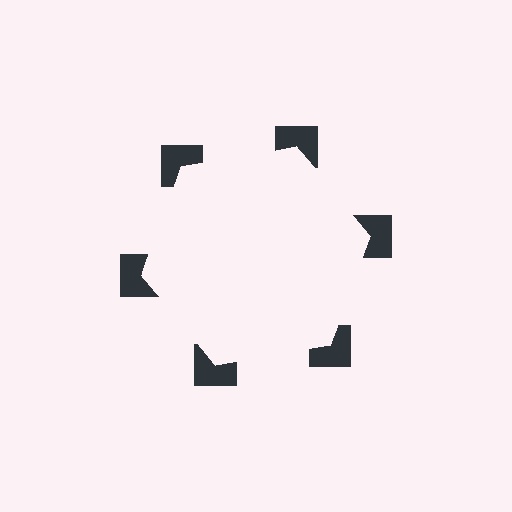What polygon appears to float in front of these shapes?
An illusory hexagon — its edges are inferred from the aligned wedge cuts in the notched squares, not physically drawn.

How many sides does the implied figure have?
6 sides.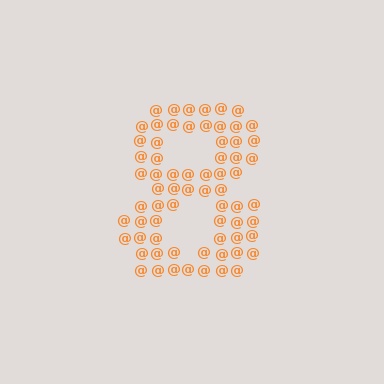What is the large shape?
The large shape is the digit 8.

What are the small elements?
The small elements are at signs.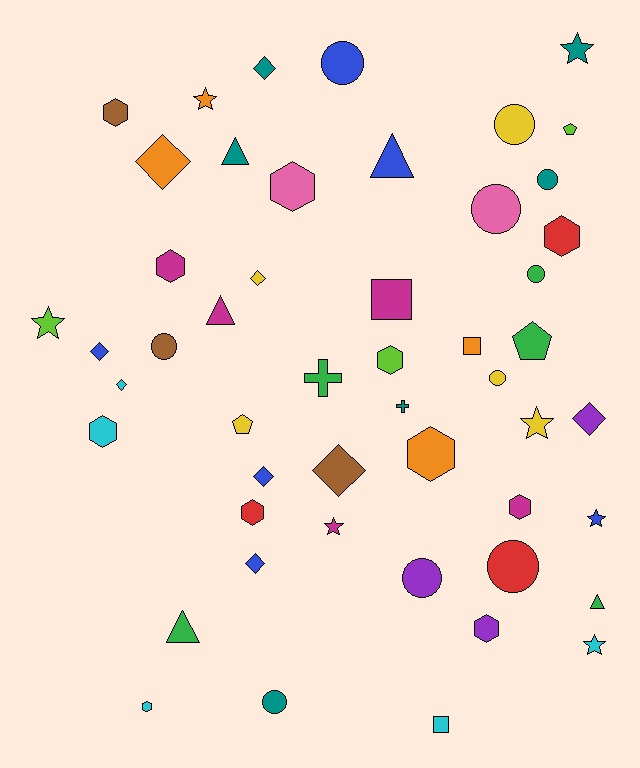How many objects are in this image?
There are 50 objects.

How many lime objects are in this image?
There are 3 lime objects.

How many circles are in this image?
There are 10 circles.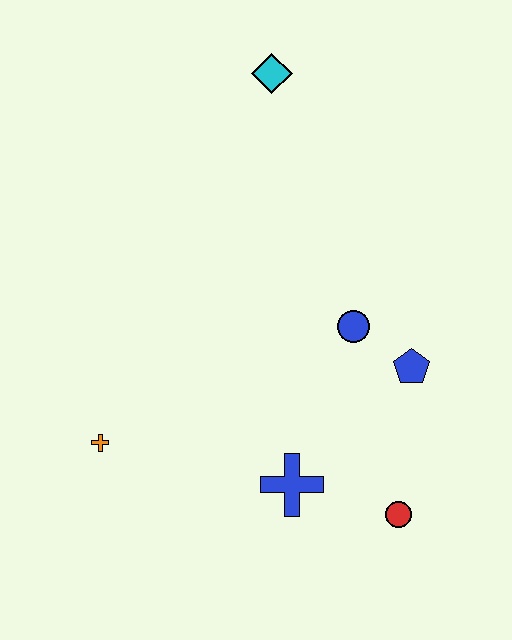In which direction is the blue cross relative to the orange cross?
The blue cross is to the right of the orange cross.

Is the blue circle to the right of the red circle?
No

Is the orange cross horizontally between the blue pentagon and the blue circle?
No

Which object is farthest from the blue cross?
The cyan diamond is farthest from the blue cross.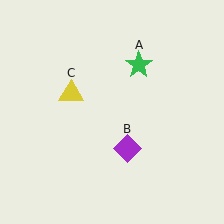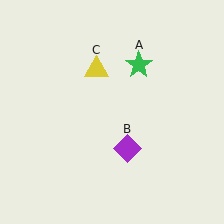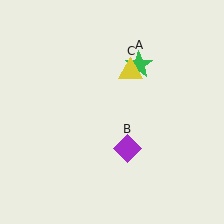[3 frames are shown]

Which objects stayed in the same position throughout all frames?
Green star (object A) and purple diamond (object B) remained stationary.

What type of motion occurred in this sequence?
The yellow triangle (object C) rotated clockwise around the center of the scene.